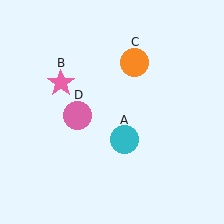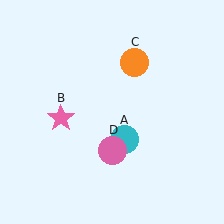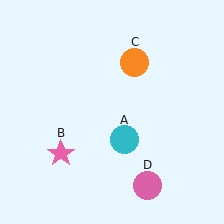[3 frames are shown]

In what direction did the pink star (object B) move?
The pink star (object B) moved down.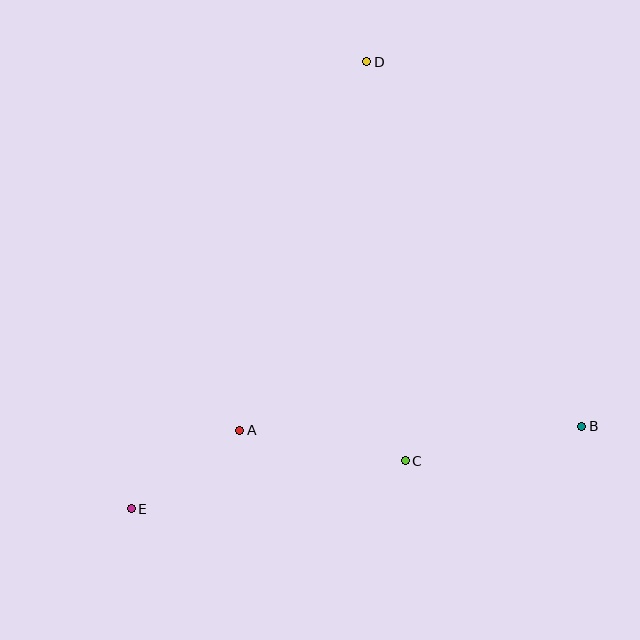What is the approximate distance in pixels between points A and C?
The distance between A and C is approximately 168 pixels.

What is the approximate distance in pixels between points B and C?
The distance between B and C is approximately 180 pixels.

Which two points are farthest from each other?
Points D and E are farthest from each other.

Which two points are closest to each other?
Points A and E are closest to each other.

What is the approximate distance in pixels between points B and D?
The distance between B and D is approximately 423 pixels.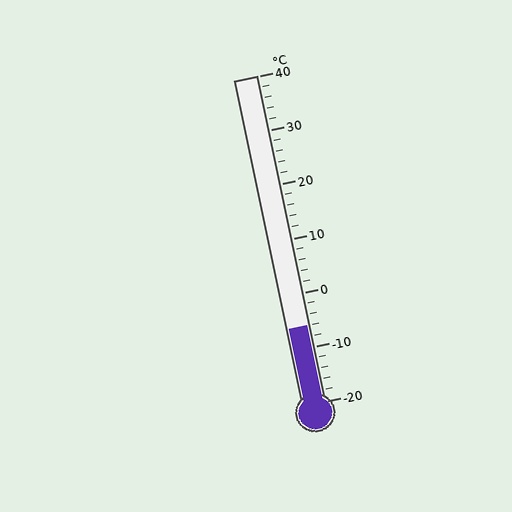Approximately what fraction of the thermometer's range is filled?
The thermometer is filled to approximately 25% of its range.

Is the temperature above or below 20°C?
The temperature is below 20°C.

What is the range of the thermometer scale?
The thermometer scale ranges from -20°C to 40°C.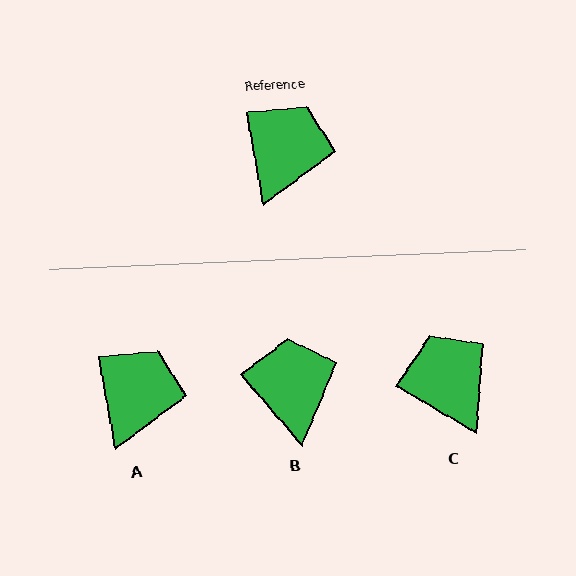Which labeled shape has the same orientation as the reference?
A.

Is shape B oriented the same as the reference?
No, it is off by about 31 degrees.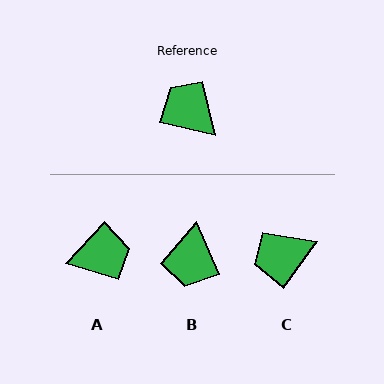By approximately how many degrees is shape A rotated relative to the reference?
Approximately 120 degrees clockwise.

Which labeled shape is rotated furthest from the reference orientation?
B, about 126 degrees away.